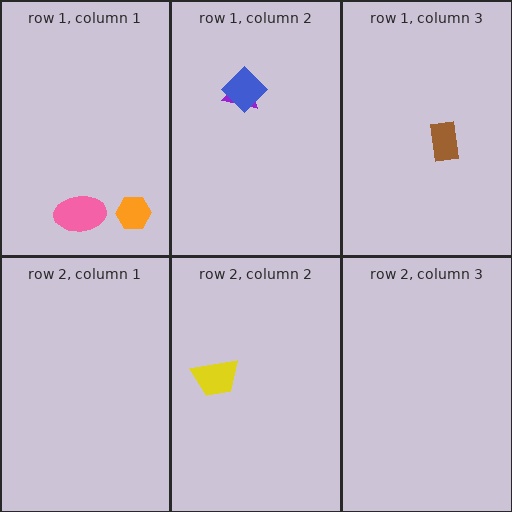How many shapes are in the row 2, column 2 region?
1.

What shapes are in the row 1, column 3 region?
The brown rectangle.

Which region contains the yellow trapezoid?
The row 2, column 2 region.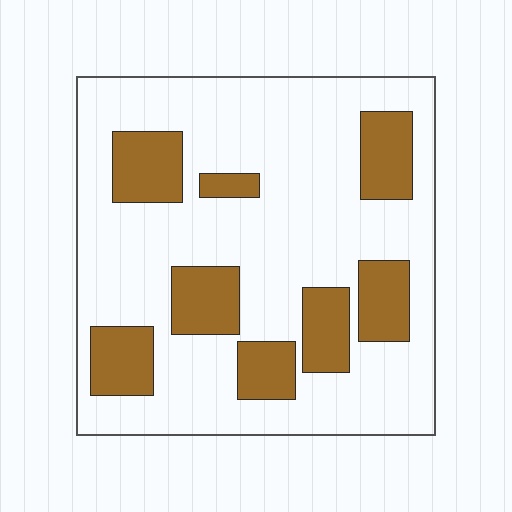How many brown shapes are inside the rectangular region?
8.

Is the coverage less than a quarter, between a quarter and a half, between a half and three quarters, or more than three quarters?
Between a quarter and a half.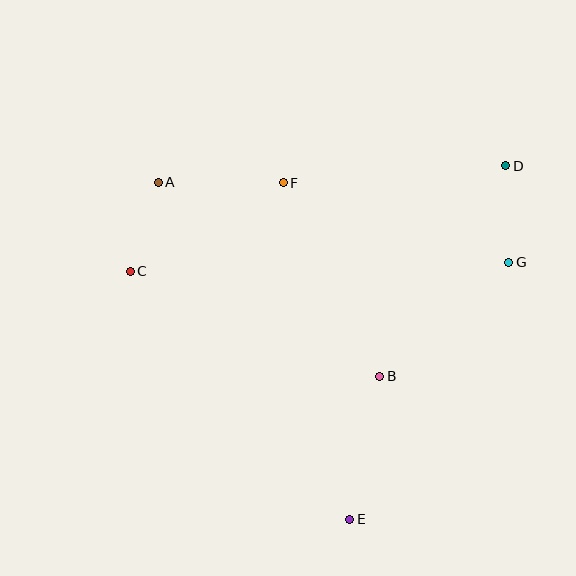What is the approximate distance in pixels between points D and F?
The distance between D and F is approximately 223 pixels.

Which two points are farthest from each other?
Points C and D are farthest from each other.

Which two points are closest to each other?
Points A and C are closest to each other.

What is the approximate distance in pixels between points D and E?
The distance between D and E is approximately 386 pixels.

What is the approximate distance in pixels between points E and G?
The distance between E and G is approximately 302 pixels.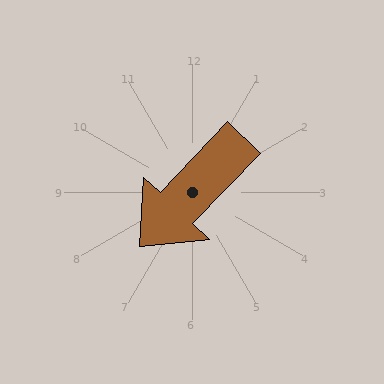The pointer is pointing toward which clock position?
Roughly 7 o'clock.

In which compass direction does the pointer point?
Southwest.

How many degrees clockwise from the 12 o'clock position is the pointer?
Approximately 224 degrees.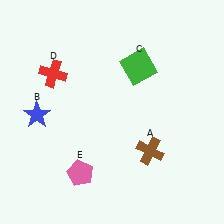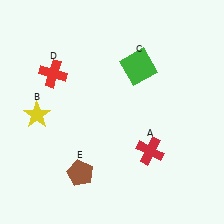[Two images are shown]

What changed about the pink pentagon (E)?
In Image 1, E is pink. In Image 2, it changed to brown.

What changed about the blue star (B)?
In Image 1, B is blue. In Image 2, it changed to yellow.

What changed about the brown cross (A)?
In Image 1, A is brown. In Image 2, it changed to red.